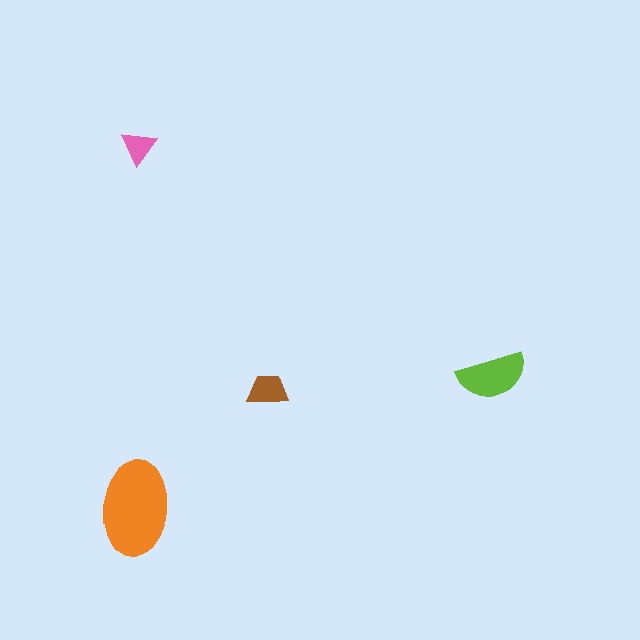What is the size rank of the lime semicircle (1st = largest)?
2nd.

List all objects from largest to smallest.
The orange ellipse, the lime semicircle, the brown trapezoid, the pink triangle.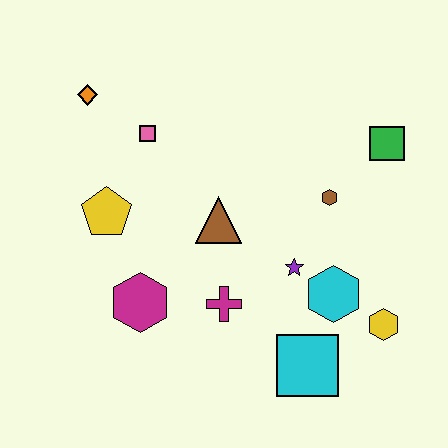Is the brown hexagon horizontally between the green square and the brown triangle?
Yes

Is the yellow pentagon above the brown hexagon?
No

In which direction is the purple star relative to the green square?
The purple star is below the green square.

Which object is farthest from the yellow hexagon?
The orange diamond is farthest from the yellow hexagon.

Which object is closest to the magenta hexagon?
The magenta cross is closest to the magenta hexagon.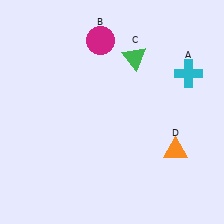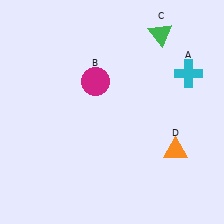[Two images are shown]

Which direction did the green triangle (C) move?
The green triangle (C) moved right.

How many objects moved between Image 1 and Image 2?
2 objects moved between the two images.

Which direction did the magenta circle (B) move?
The magenta circle (B) moved down.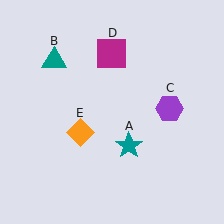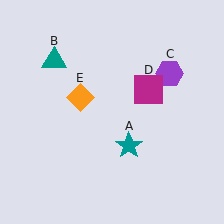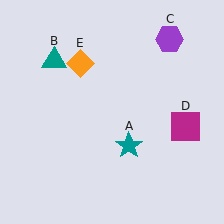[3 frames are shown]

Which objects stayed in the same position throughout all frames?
Teal star (object A) and teal triangle (object B) remained stationary.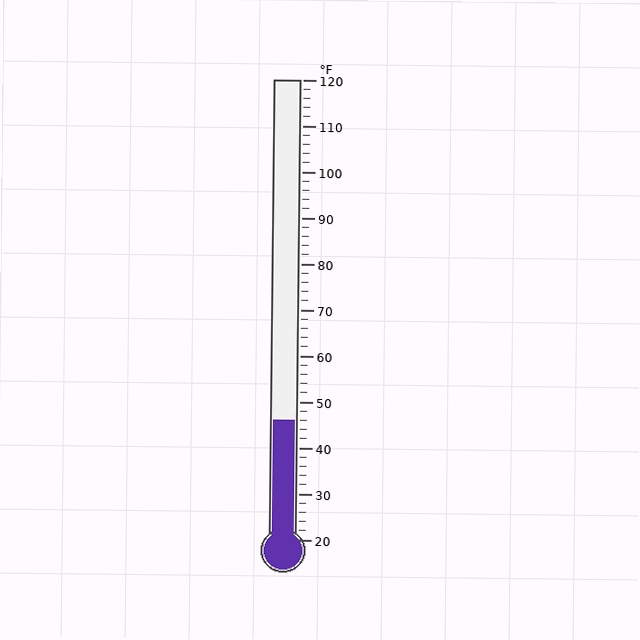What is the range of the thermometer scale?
The thermometer scale ranges from 20°F to 120°F.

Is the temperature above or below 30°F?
The temperature is above 30°F.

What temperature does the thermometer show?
The thermometer shows approximately 46°F.